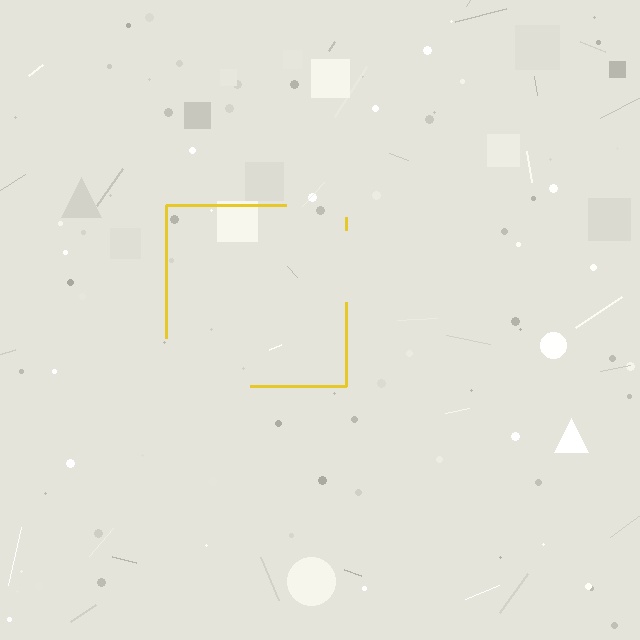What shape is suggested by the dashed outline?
The dashed outline suggests a square.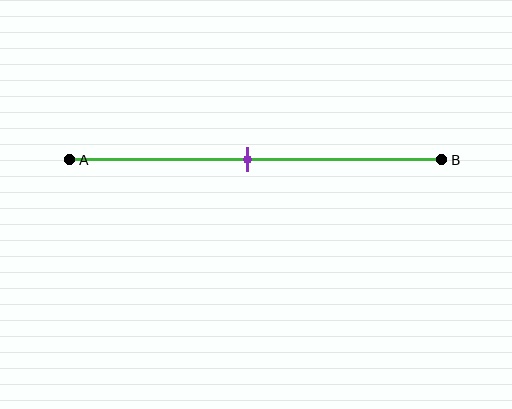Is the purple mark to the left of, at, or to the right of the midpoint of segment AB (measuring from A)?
The purple mark is approximately at the midpoint of segment AB.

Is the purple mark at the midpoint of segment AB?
Yes, the mark is approximately at the midpoint.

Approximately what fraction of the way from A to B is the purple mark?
The purple mark is approximately 50% of the way from A to B.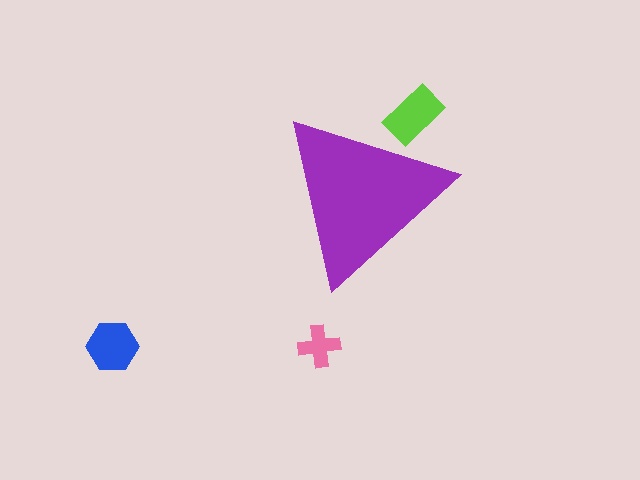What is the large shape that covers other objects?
A purple triangle.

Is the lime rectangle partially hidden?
Yes, the lime rectangle is partially hidden behind the purple triangle.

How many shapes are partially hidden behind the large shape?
1 shape is partially hidden.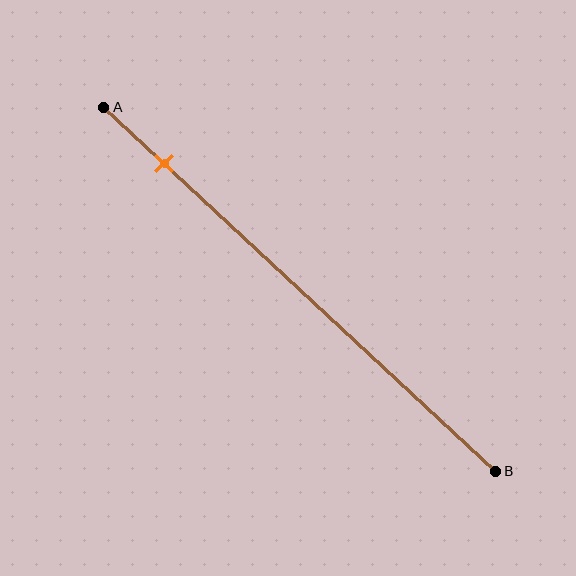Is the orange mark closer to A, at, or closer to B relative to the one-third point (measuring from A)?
The orange mark is closer to point A than the one-third point of segment AB.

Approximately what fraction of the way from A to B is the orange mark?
The orange mark is approximately 15% of the way from A to B.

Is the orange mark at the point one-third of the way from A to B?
No, the mark is at about 15% from A, not at the 33% one-third point.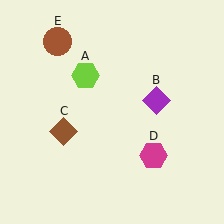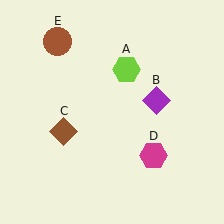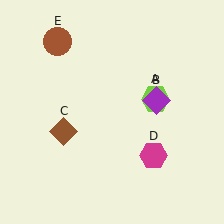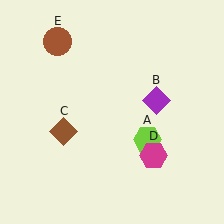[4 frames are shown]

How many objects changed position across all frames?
1 object changed position: lime hexagon (object A).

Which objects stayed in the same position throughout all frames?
Purple diamond (object B) and brown diamond (object C) and magenta hexagon (object D) and brown circle (object E) remained stationary.